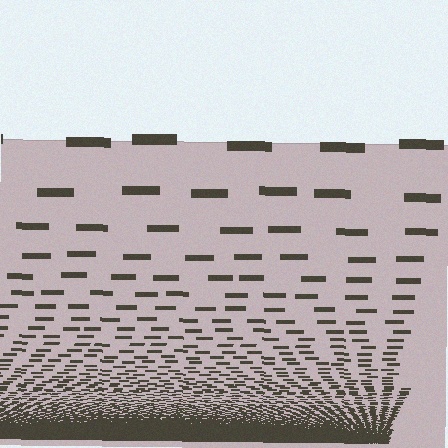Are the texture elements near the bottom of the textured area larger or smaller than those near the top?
Smaller. The gradient is inverted — elements near the bottom are smaller and denser.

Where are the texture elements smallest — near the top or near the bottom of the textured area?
Near the bottom.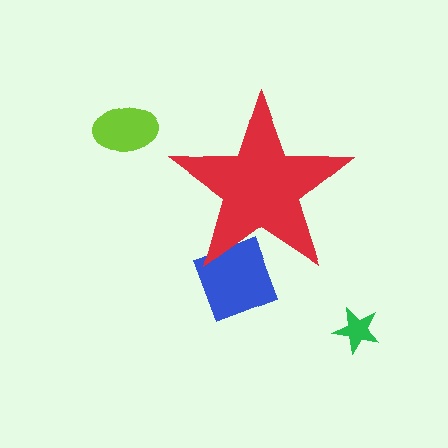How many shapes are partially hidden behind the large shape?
1 shape is partially hidden.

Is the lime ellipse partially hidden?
No, the lime ellipse is fully visible.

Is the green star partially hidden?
No, the green star is fully visible.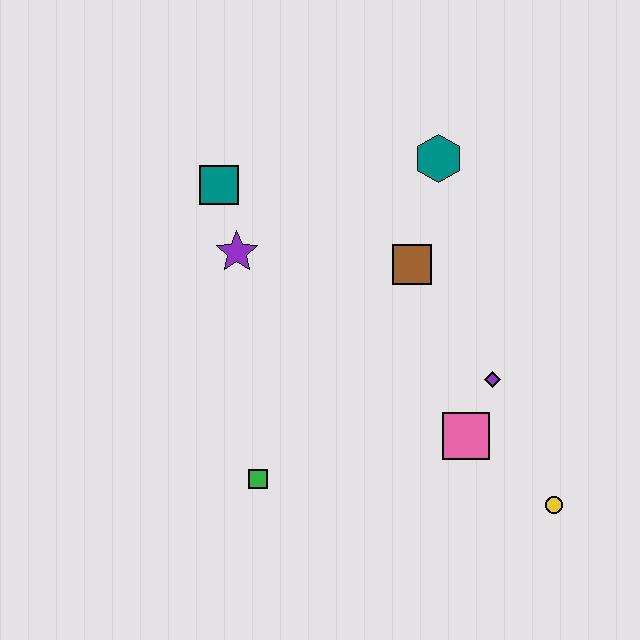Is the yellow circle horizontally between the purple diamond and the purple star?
No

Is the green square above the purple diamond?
No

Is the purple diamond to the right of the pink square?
Yes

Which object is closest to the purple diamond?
The pink square is closest to the purple diamond.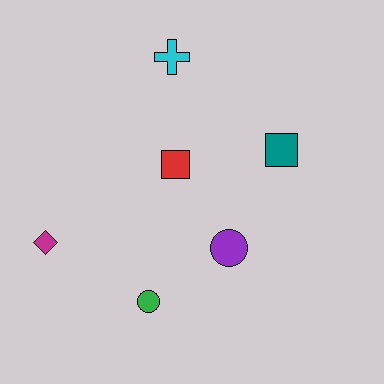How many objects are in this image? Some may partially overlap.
There are 6 objects.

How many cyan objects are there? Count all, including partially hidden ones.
There is 1 cyan object.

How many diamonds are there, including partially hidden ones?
There is 1 diamond.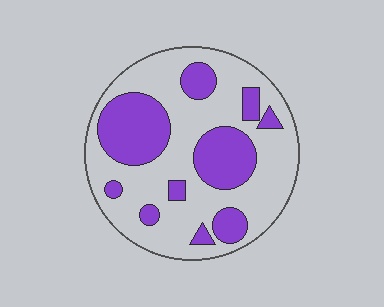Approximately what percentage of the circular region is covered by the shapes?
Approximately 35%.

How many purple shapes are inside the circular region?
10.